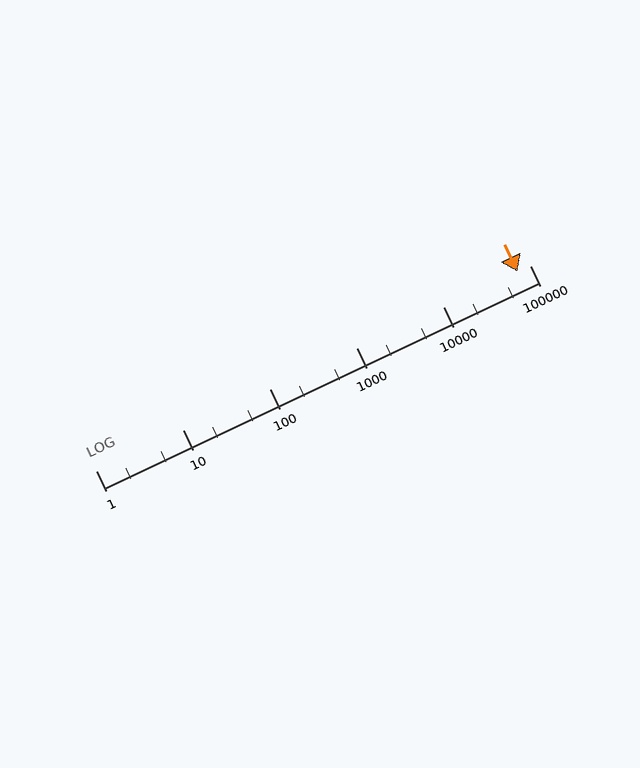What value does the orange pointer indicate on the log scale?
The pointer indicates approximately 72000.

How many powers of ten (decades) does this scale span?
The scale spans 5 decades, from 1 to 100000.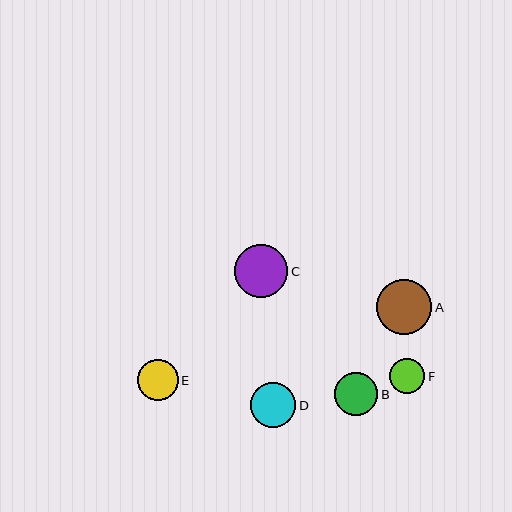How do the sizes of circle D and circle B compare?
Circle D and circle B are approximately the same size.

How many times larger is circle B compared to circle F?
Circle B is approximately 1.2 times the size of circle F.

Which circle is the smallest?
Circle F is the smallest with a size of approximately 35 pixels.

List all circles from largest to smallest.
From largest to smallest: A, C, D, B, E, F.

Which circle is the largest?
Circle A is the largest with a size of approximately 55 pixels.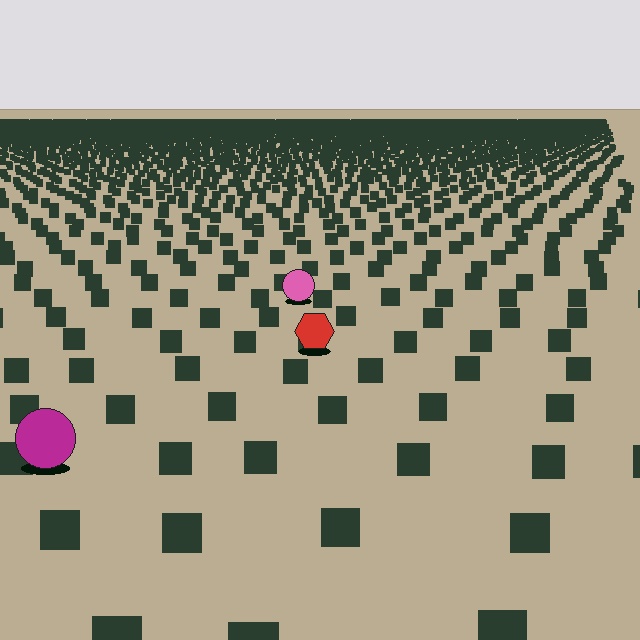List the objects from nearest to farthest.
From nearest to farthest: the magenta circle, the red hexagon, the pink circle.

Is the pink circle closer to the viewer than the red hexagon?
No. The red hexagon is closer — you can tell from the texture gradient: the ground texture is coarser near it.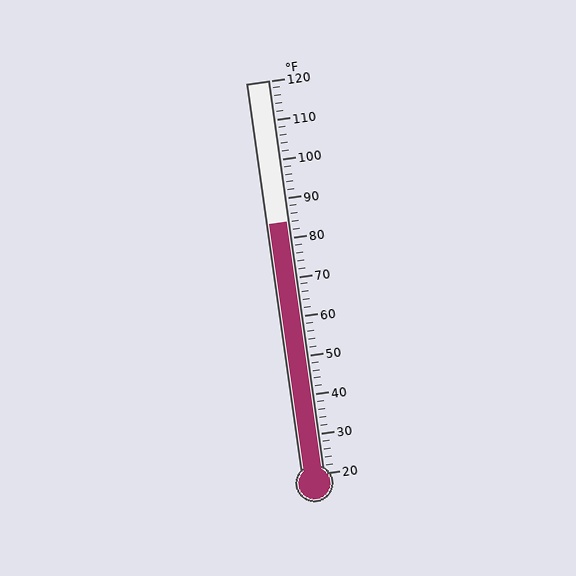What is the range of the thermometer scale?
The thermometer scale ranges from 20°F to 120°F.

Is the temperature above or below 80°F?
The temperature is above 80°F.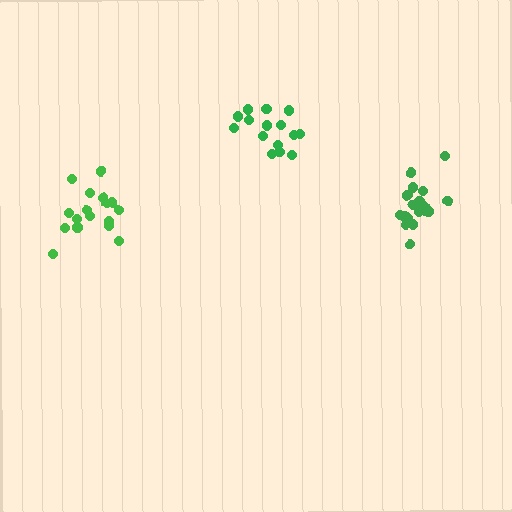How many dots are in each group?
Group 1: 17 dots, Group 2: 19 dots, Group 3: 15 dots (51 total).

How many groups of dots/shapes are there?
There are 3 groups.